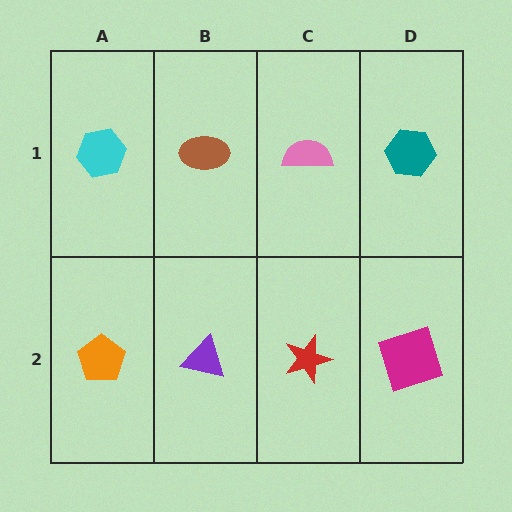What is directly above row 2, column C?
A pink semicircle.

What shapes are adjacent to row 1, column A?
An orange pentagon (row 2, column A), a brown ellipse (row 1, column B).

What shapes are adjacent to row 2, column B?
A brown ellipse (row 1, column B), an orange pentagon (row 2, column A), a red star (row 2, column C).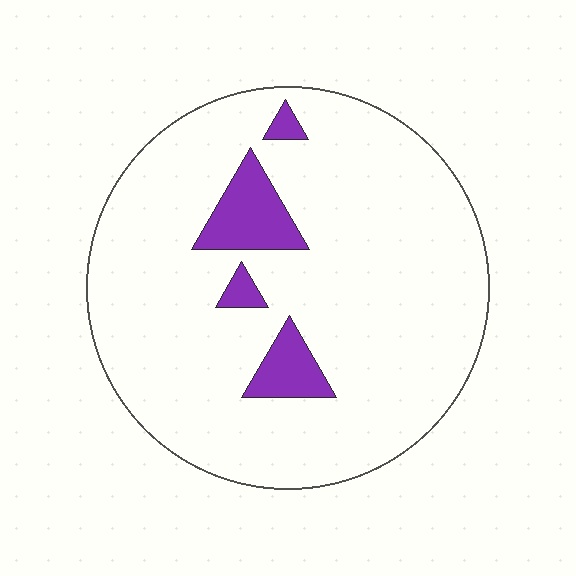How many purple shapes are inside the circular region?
4.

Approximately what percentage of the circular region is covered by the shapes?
Approximately 10%.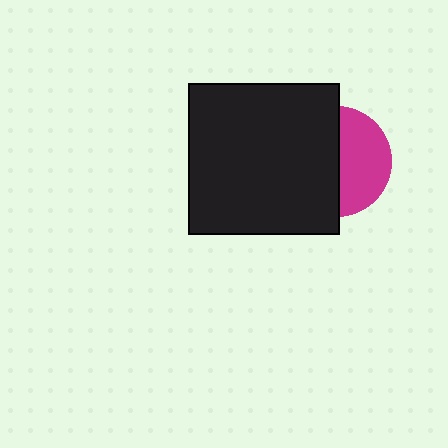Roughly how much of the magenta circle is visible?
About half of it is visible (roughly 47%).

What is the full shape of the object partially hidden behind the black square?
The partially hidden object is a magenta circle.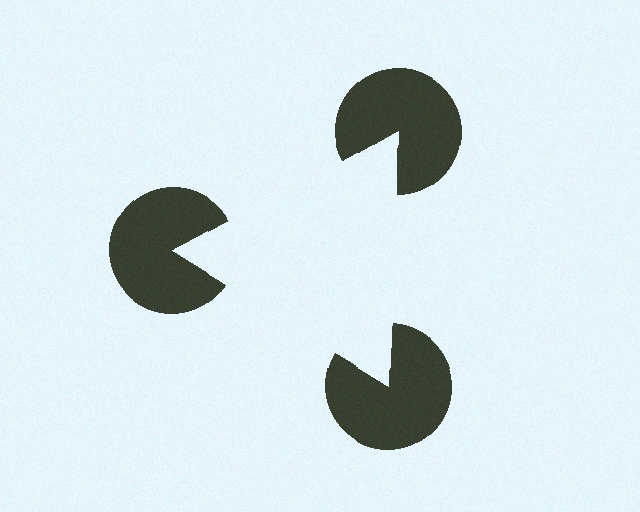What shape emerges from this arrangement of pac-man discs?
An illusory triangle — its edges are inferred from the aligned wedge cuts in the pac-man discs, not physically drawn.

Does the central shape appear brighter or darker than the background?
It typically appears slightly brighter than the background, even though no actual brightness change is drawn.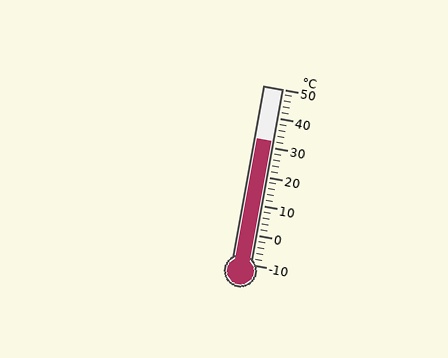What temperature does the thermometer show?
The thermometer shows approximately 32°C.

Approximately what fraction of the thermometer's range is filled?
The thermometer is filled to approximately 70% of its range.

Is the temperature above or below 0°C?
The temperature is above 0°C.